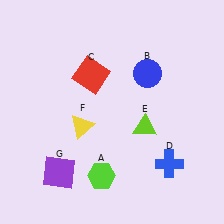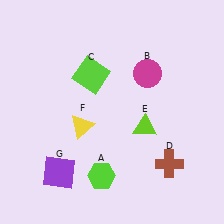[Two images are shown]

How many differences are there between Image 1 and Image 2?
There are 3 differences between the two images.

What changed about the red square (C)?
In Image 1, C is red. In Image 2, it changed to lime.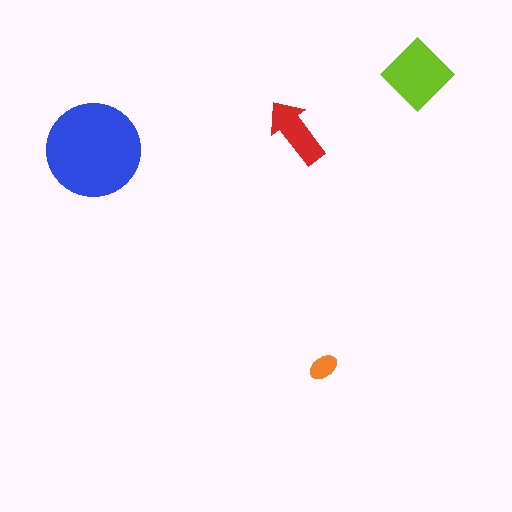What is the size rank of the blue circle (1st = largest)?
1st.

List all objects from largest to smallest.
The blue circle, the lime diamond, the red arrow, the orange ellipse.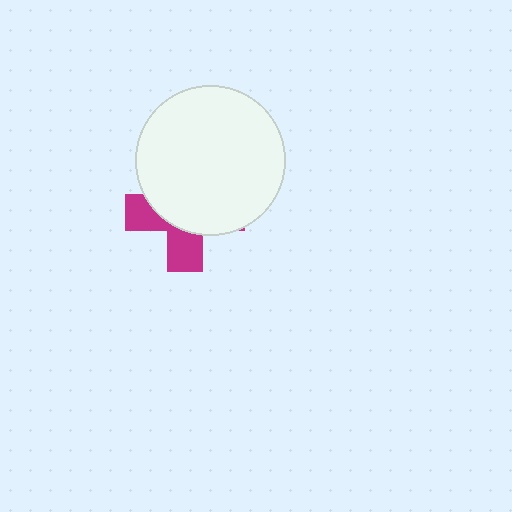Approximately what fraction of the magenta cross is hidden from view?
Roughly 64% of the magenta cross is hidden behind the white circle.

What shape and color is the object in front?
The object in front is a white circle.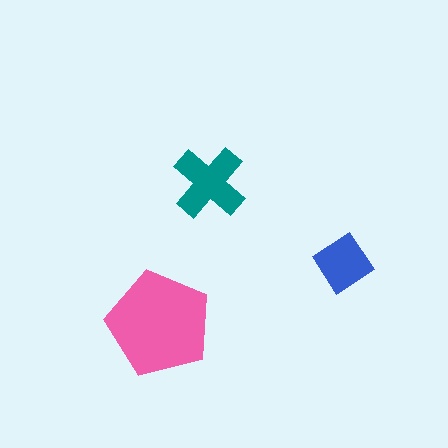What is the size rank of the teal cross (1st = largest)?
2nd.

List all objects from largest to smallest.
The pink pentagon, the teal cross, the blue diamond.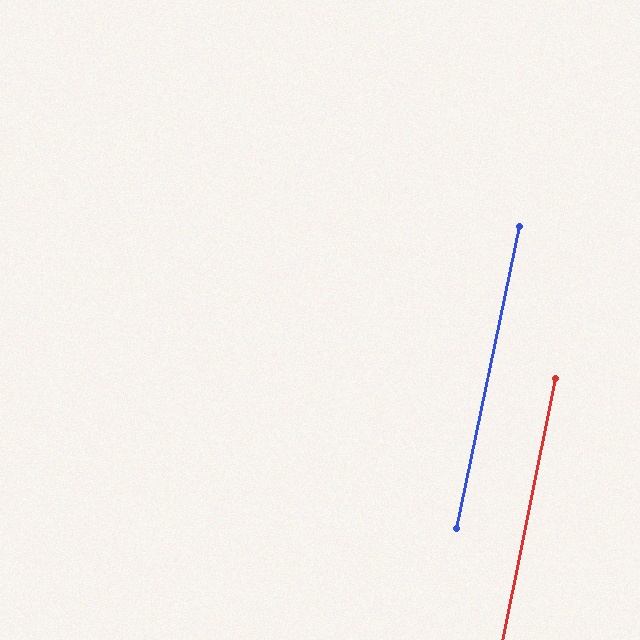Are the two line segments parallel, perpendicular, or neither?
Parallel — their directions differ by only 0.2°.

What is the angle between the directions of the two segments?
Approximately 0 degrees.